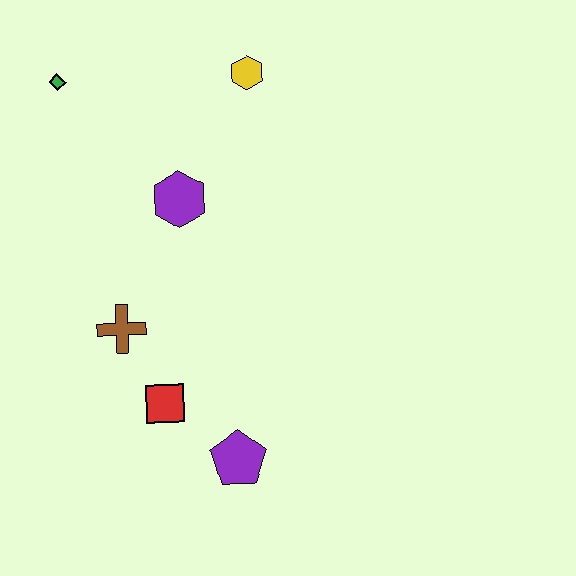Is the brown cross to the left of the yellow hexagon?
Yes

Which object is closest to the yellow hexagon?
The purple hexagon is closest to the yellow hexagon.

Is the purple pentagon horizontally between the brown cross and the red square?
No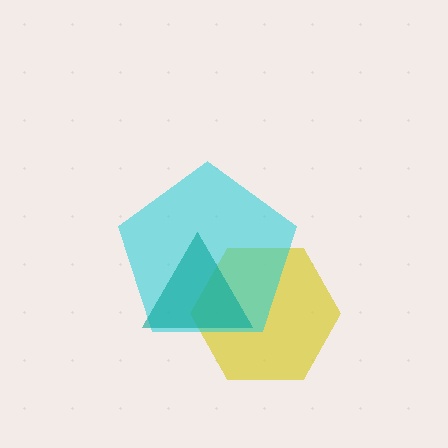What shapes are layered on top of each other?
The layered shapes are: a yellow hexagon, a cyan pentagon, a teal triangle.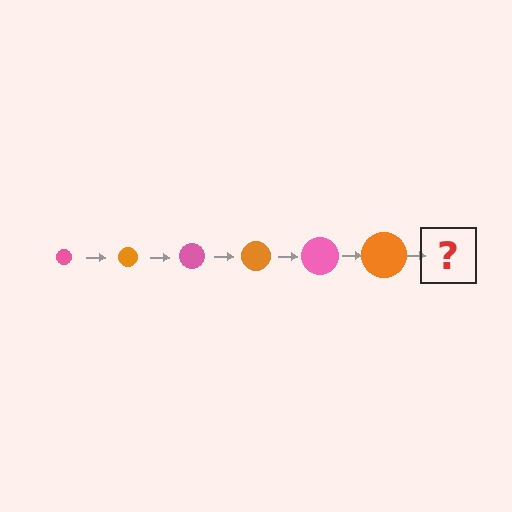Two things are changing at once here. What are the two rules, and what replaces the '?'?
The two rules are that the circle grows larger each step and the color cycles through pink and orange. The '?' should be a pink circle, larger than the previous one.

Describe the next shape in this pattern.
It should be a pink circle, larger than the previous one.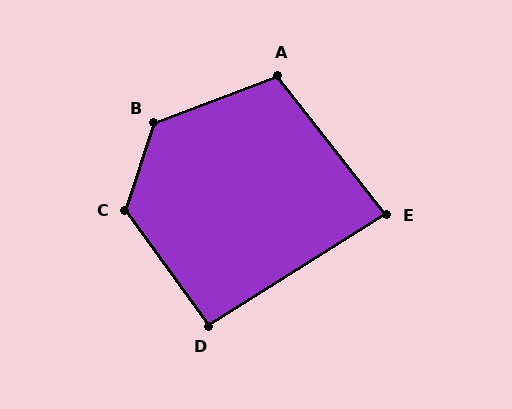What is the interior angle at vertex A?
Approximately 107 degrees (obtuse).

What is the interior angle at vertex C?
Approximately 126 degrees (obtuse).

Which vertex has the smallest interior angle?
E, at approximately 84 degrees.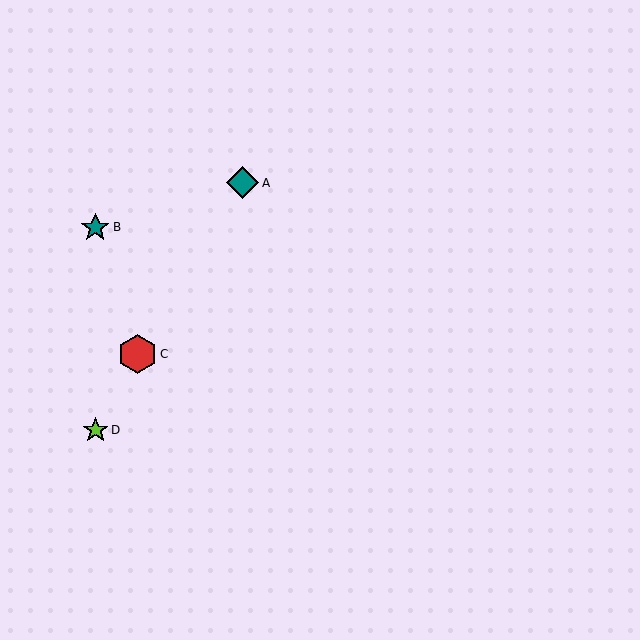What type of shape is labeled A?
Shape A is a teal diamond.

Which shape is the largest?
The red hexagon (labeled C) is the largest.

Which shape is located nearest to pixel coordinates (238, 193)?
The teal diamond (labeled A) at (243, 183) is nearest to that location.